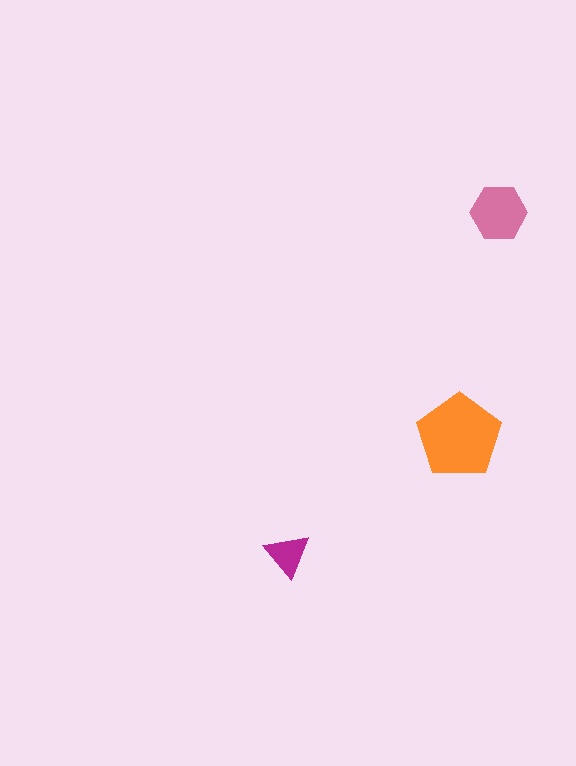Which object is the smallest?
The magenta triangle.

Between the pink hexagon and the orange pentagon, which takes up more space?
The orange pentagon.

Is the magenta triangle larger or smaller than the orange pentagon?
Smaller.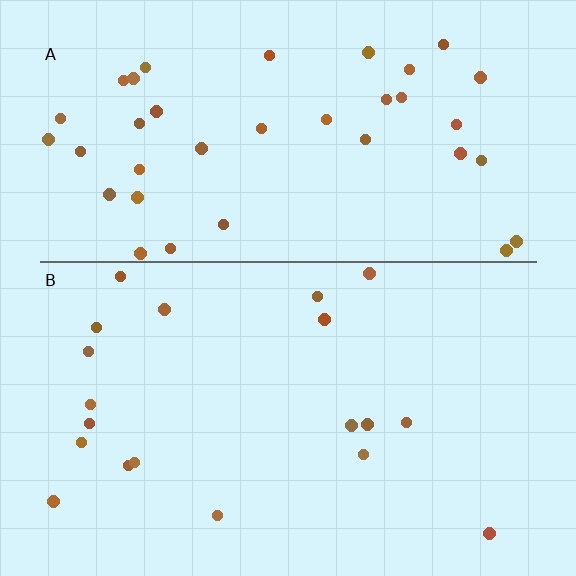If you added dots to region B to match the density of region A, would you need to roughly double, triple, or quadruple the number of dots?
Approximately double.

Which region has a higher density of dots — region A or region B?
A (the top).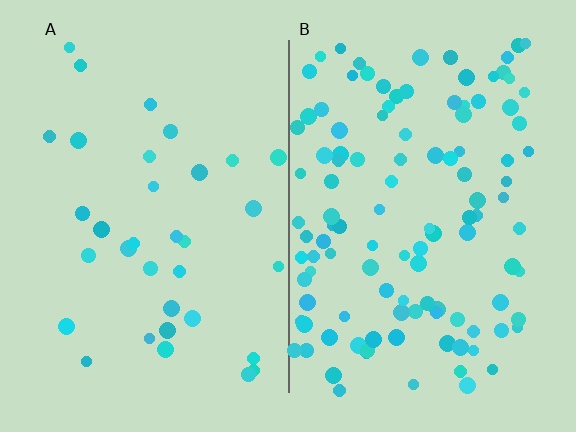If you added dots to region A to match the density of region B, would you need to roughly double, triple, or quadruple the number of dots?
Approximately triple.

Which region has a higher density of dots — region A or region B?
B (the right).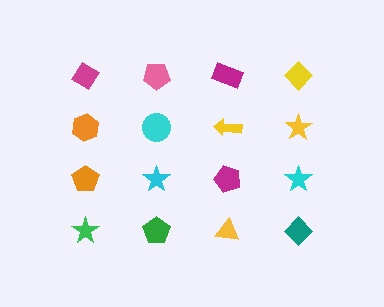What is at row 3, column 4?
A cyan star.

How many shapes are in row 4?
4 shapes.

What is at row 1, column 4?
A yellow diamond.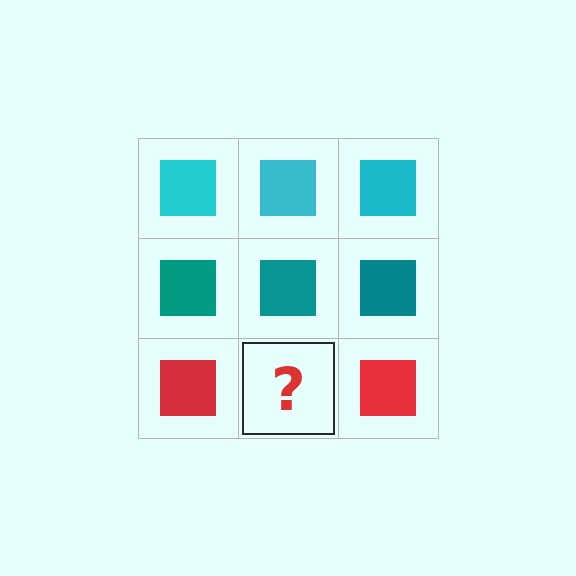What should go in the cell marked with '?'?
The missing cell should contain a red square.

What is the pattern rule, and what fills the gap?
The rule is that each row has a consistent color. The gap should be filled with a red square.